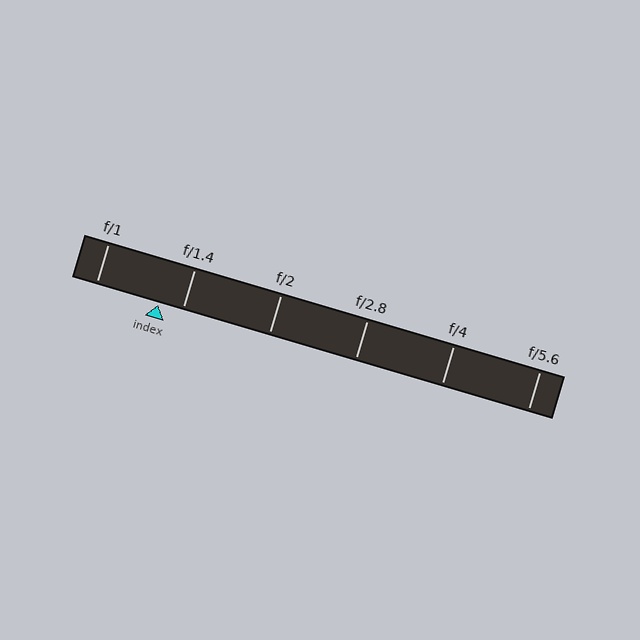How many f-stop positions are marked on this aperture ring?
There are 6 f-stop positions marked.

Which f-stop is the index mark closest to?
The index mark is closest to f/1.4.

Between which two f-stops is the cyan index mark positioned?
The index mark is between f/1 and f/1.4.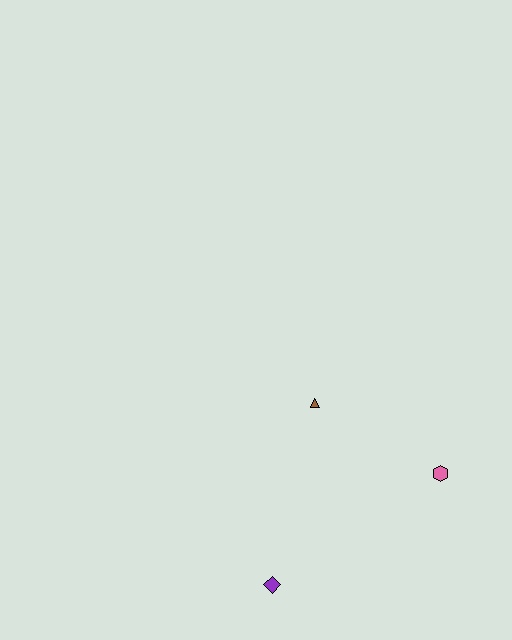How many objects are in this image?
There are 3 objects.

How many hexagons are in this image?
There is 1 hexagon.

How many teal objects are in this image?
There are no teal objects.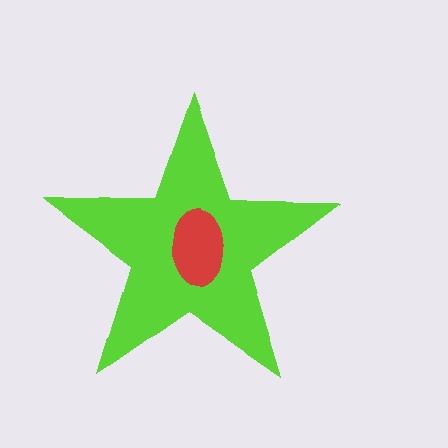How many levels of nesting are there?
2.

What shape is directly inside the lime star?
The red ellipse.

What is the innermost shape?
The red ellipse.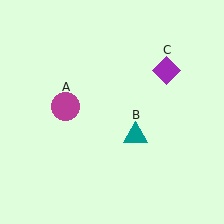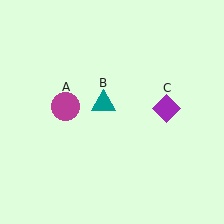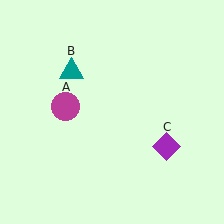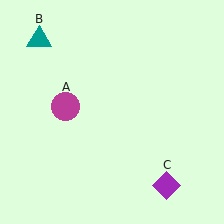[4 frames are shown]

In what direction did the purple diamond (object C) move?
The purple diamond (object C) moved down.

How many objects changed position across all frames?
2 objects changed position: teal triangle (object B), purple diamond (object C).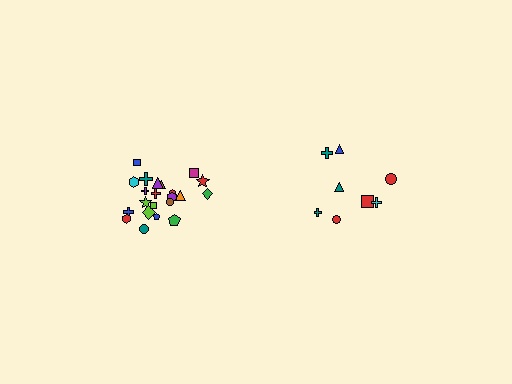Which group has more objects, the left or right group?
The left group.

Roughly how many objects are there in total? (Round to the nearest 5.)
Roughly 30 objects in total.